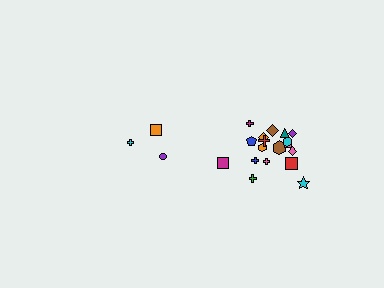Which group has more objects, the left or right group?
The right group.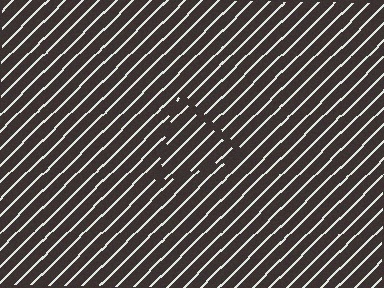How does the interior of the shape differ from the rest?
The interior of the shape contains the same grating, shifted by half a period — the contour is defined by the phase discontinuity where line-ends from the inner and outer gratings abut.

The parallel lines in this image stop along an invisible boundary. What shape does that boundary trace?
An illusory triangle. The interior of the shape contains the same grating, shifted by half a period — the contour is defined by the phase discontinuity where line-ends from the inner and outer gratings abut.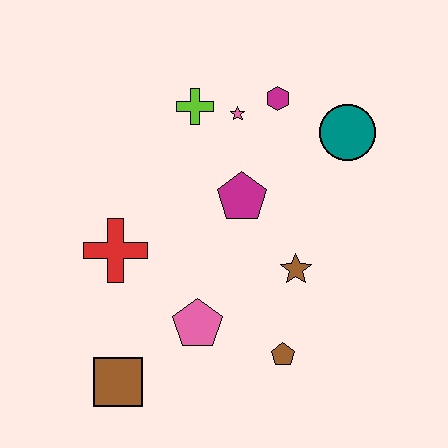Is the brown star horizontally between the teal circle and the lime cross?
Yes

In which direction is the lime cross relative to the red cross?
The lime cross is above the red cross.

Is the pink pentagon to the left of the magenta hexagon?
Yes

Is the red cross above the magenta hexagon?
No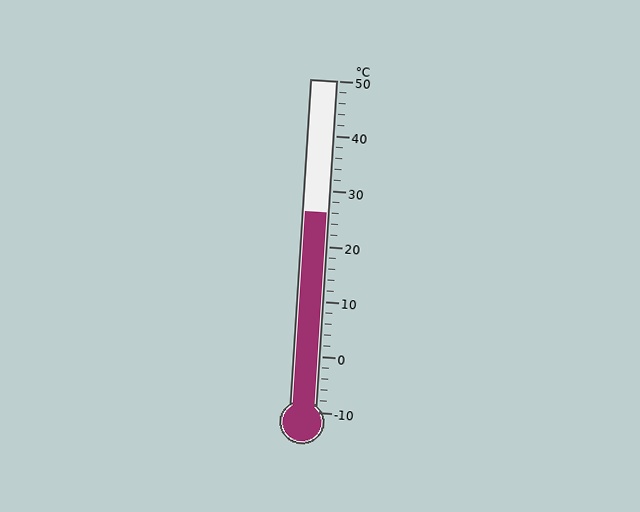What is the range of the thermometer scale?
The thermometer scale ranges from -10°C to 50°C.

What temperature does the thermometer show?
The thermometer shows approximately 26°C.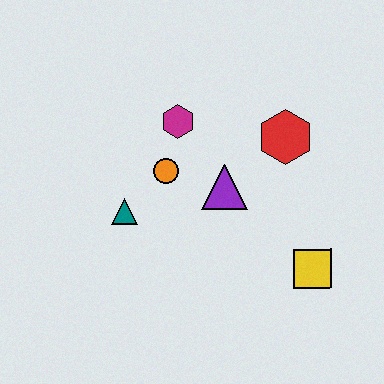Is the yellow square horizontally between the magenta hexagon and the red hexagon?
No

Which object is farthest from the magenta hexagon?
The yellow square is farthest from the magenta hexagon.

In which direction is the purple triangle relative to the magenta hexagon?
The purple triangle is below the magenta hexagon.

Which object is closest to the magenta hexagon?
The orange circle is closest to the magenta hexagon.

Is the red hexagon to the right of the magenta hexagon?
Yes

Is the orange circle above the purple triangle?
Yes